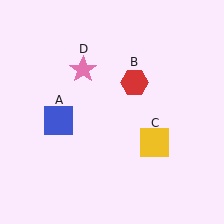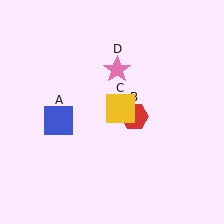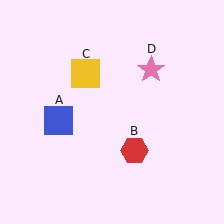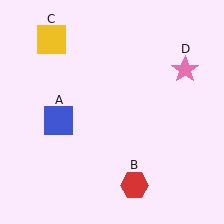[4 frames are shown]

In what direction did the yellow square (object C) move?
The yellow square (object C) moved up and to the left.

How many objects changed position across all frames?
3 objects changed position: red hexagon (object B), yellow square (object C), pink star (object D).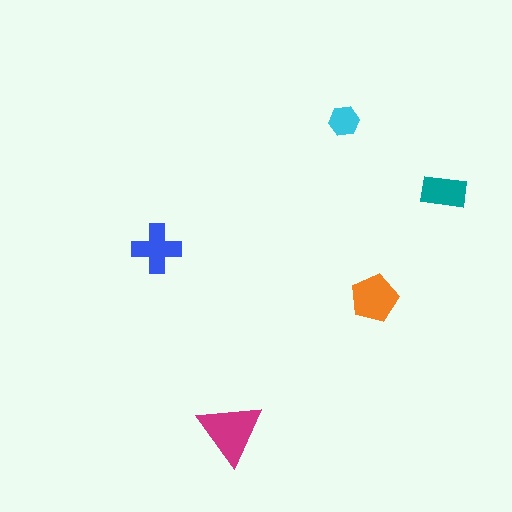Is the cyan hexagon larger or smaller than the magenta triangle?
Smaller.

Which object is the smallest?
The cyan hexagon.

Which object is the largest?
The magenta triangle.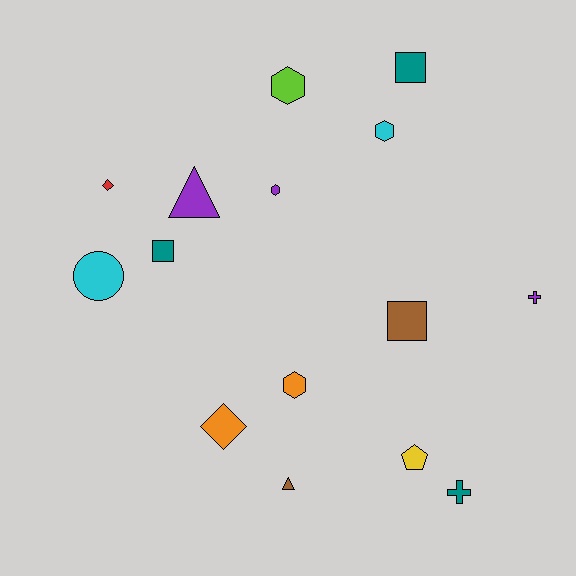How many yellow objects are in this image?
There is 1 yellow object.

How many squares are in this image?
There are 3 squares.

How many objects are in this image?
There are 15 objects.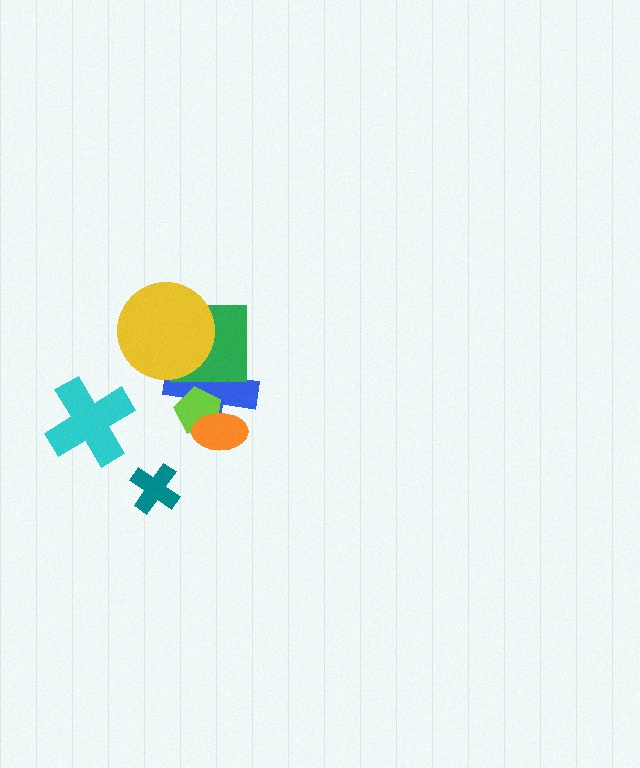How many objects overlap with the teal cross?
0 objects overlap with the teal cross.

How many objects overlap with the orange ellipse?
2 objects overlap with the orange ellipse.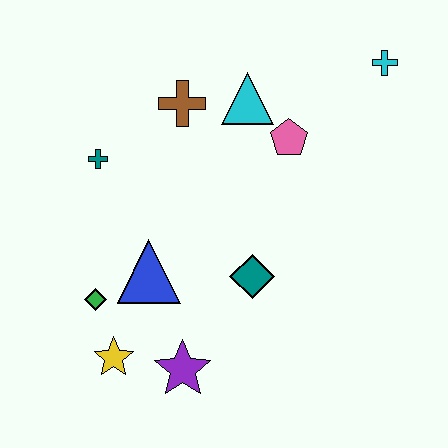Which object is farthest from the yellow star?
The cyan cross is farthest from the yellow star.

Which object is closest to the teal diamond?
The blue triangle is closest to the teal diamond.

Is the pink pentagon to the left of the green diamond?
No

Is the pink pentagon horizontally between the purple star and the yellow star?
No